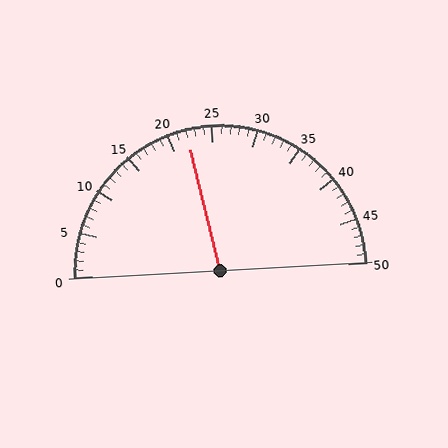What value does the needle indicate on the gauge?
The needle indicates approximately 22.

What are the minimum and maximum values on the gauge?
The gauge ranges from 0 to 50.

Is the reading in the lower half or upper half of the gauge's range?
The reading is in the lower half of the range (0 to 50).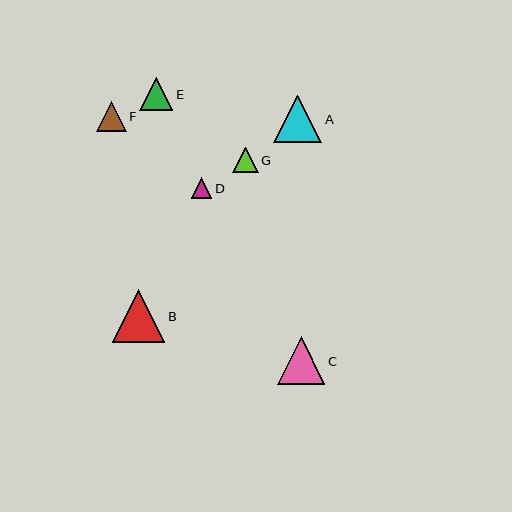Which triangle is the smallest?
Triangle D is the smallest with a size of approximately 21 pixels.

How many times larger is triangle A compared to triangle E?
Triangle A is approximately 1.4 times the size of triangle E.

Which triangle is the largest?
Triangle B is the largest with a size of approximately 53 pixels.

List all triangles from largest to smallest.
From largest to smallest: B, A, C, E, F, G, D.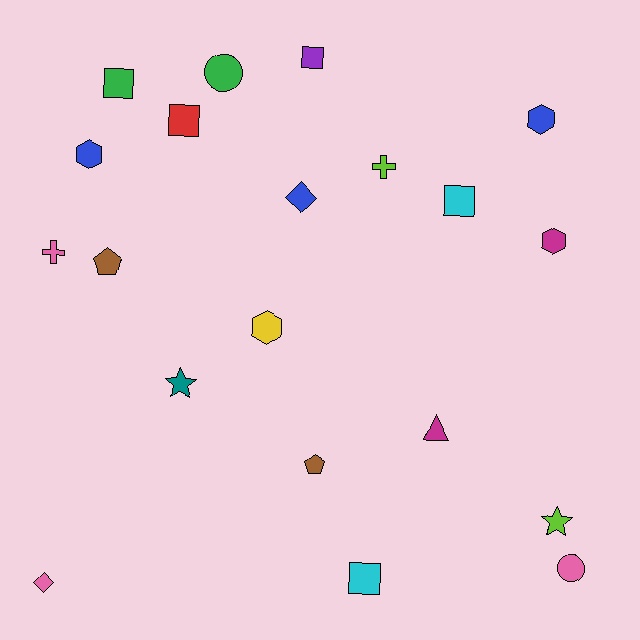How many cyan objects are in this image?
There are 2 cyan objects.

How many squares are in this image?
There are 5 squares.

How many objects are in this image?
There are 20 objects.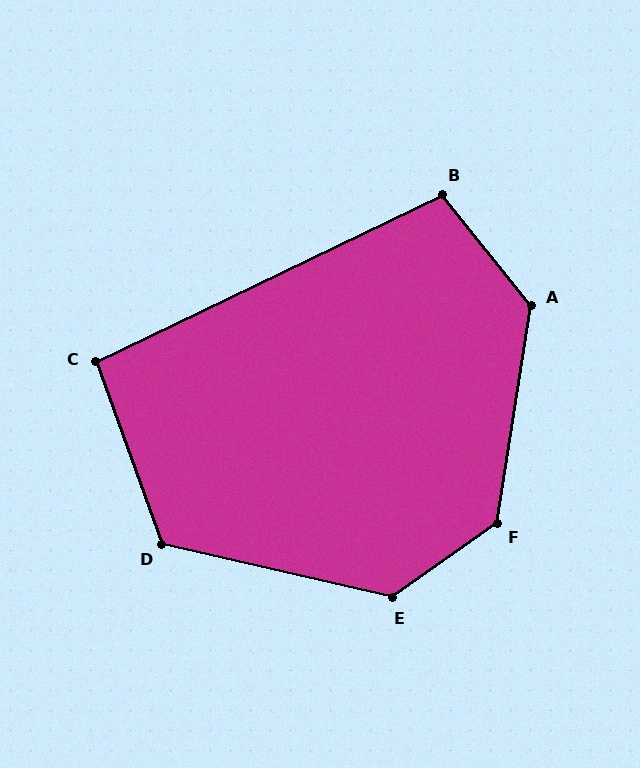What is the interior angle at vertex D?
Approximately 123 degrees (obtuse).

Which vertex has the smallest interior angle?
C, at approximately 96 degrees.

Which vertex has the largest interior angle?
F, at approximately 134 degrees.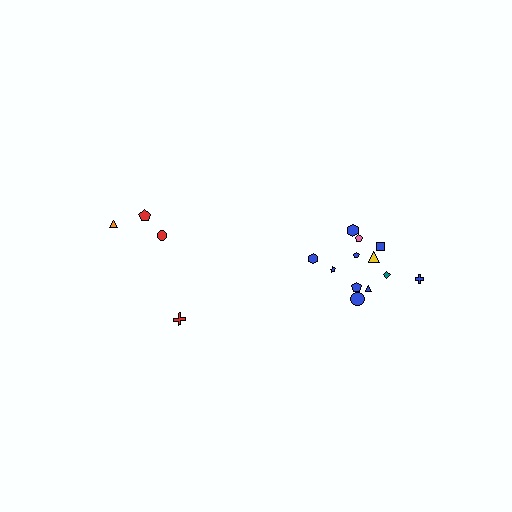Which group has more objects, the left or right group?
The right group.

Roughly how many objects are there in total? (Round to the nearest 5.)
Roughly 15 objects in total.